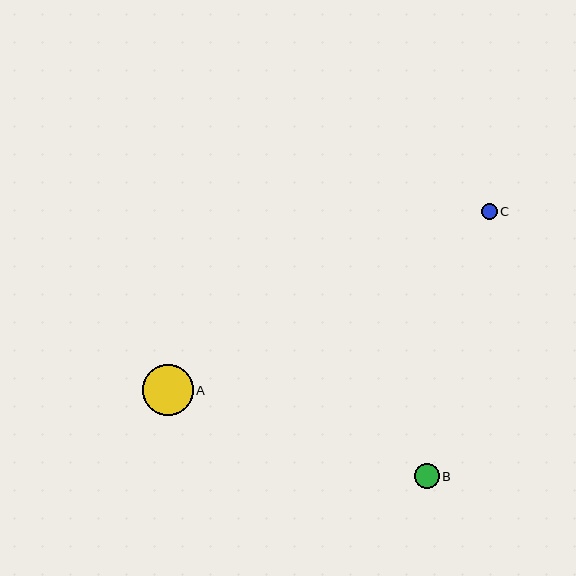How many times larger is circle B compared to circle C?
Circle B is approximately 1.6 times the size of circle C.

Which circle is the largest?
Circle A is the largest with a size of approximately 51 pixels.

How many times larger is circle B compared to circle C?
Circle B is approximately 1.6 times the size of circle C.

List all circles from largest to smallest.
From largest to smallest: A, B, C.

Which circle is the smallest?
Circle C is the smallest with a size of approximately 15 pixels.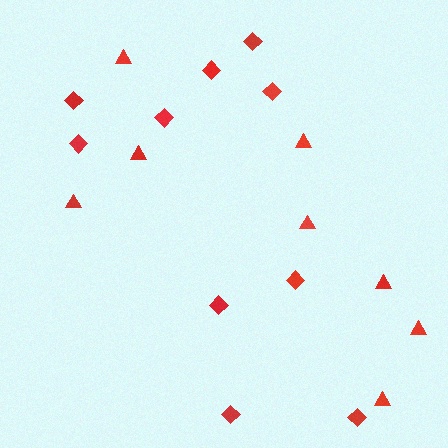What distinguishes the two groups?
There are 2 groups: one group of diamonds (10) and one group of triangles (8).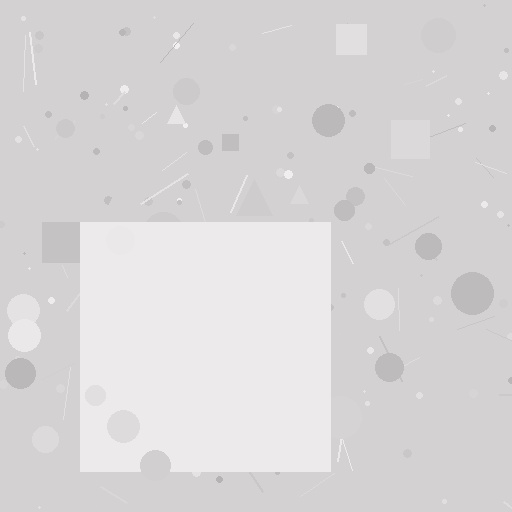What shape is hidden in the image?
A square is hidden in the image.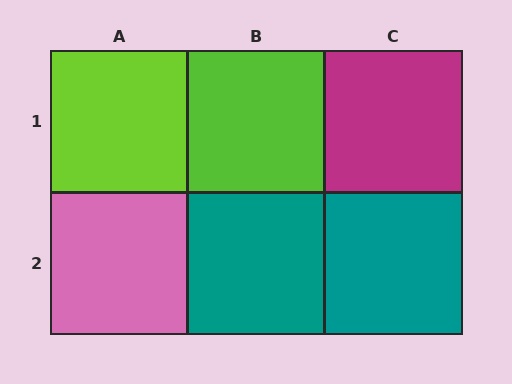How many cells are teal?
2 cells are teal.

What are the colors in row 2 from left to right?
Pink, teal, teal.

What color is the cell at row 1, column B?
Lime.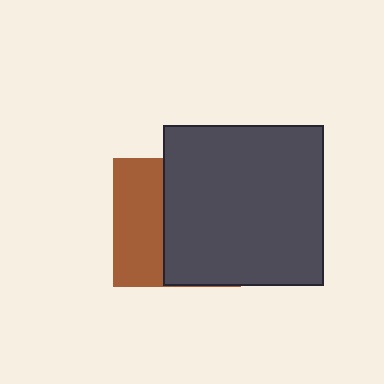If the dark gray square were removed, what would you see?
You would see the complete brown square.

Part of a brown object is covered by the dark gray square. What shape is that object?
It is a square.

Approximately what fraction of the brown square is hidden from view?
Roughly 60% of the brown square is hidden behind the dark gray square.